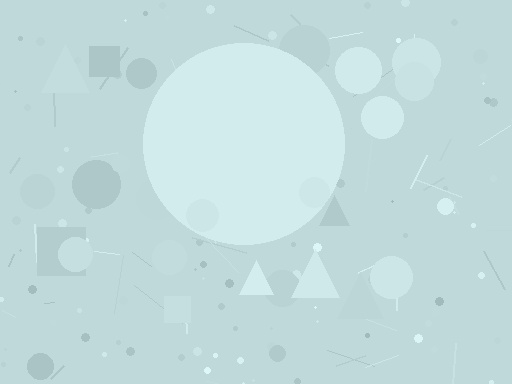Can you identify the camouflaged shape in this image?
The camouflaged shape is a circle.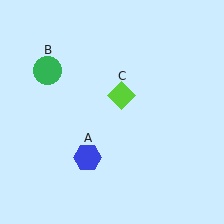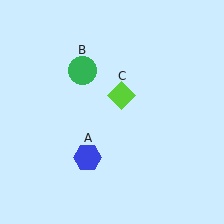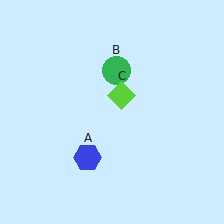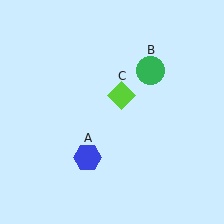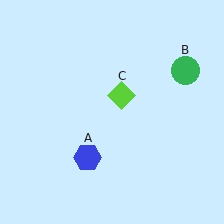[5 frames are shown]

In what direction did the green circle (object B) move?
The green circle (object B) moved right.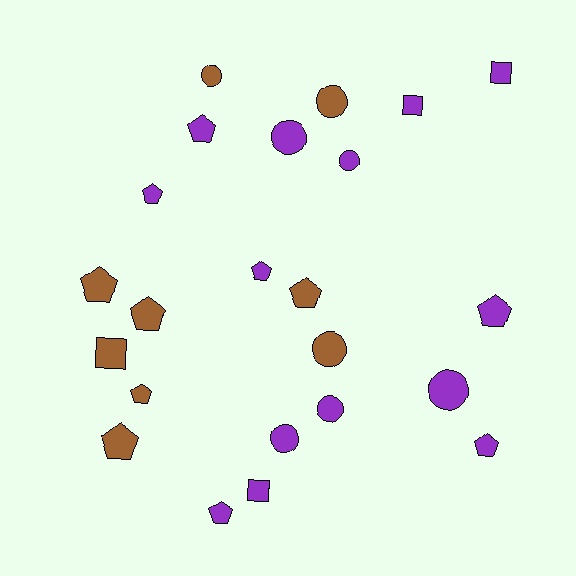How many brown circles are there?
There are 3 brown circles.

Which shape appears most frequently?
Pentagon, with 11 objects.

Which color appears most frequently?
Purple, with 14 objects.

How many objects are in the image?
There are 23 objects.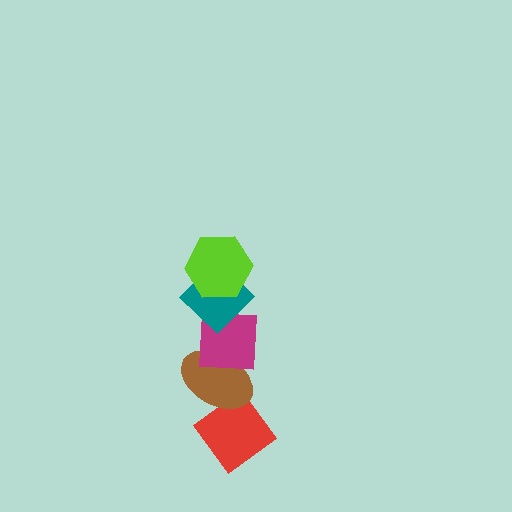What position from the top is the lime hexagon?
The lime hexagon is 1st from the top.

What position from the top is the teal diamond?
The teal diamond is 2nd from the top.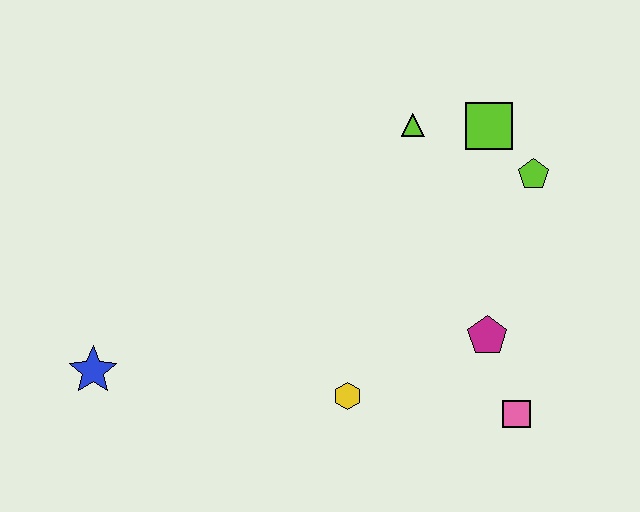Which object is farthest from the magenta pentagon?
The blue star is farthest from the magenta pentagon.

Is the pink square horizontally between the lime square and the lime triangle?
No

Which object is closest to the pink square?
The magenta pentagon is closest to the pink square.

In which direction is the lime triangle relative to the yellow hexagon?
The lime triangle is above the yellow hexagon.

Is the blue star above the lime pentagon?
No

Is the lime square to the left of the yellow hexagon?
No